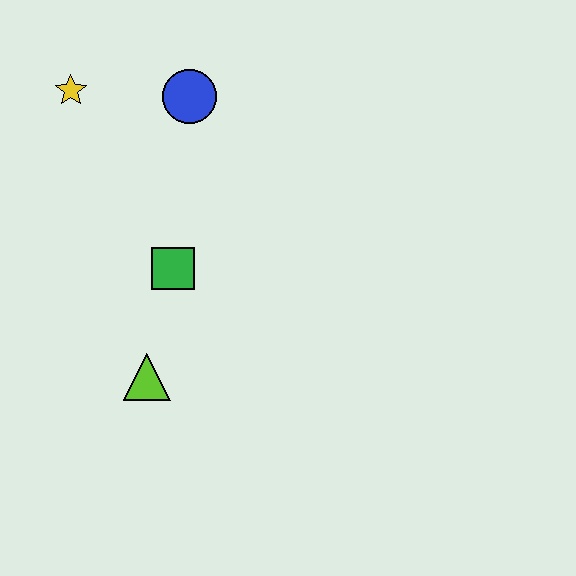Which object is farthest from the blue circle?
The lime triangle is farthest from the blue circle.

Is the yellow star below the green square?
No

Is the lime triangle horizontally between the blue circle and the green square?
No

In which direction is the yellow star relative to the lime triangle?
The yellow star is above the lime triangle.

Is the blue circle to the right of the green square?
Yes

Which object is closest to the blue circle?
The yellow star is closest to the blue circle.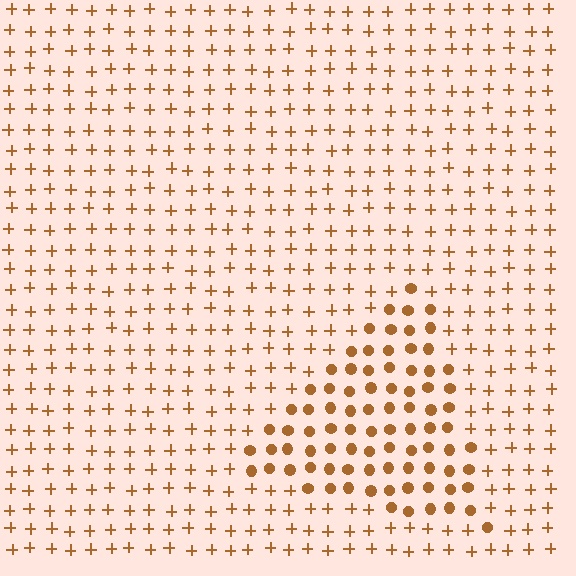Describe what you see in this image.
The image is filled with small brown elements arranged in a uniform grid. A triangle-shaped region contains circles, while the surrounding area contains plus signs. The boundary is defined purely by the change in element shape.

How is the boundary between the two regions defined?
The boundary is defined by a change in element shape: circles inside vs. plus signs outside. All elements share the same color and spacing.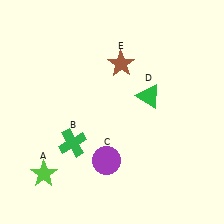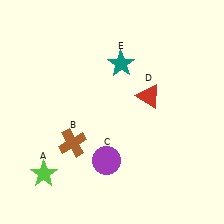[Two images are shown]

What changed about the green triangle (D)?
In Image 1, D is green. In Image 2, it changed to red.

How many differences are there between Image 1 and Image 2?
There are 3 differences between the two images.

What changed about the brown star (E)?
In Image 1, E is brown. In Image 2, it changed to teal.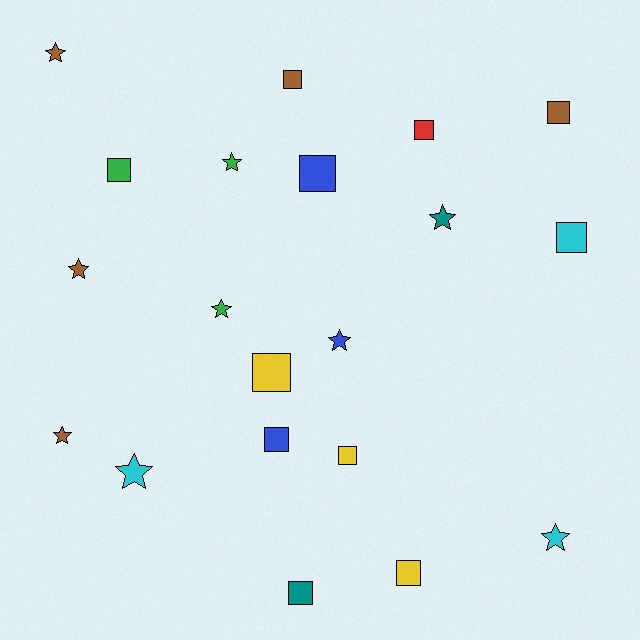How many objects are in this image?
There are 20 objects.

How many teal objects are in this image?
There are 2 teal objects.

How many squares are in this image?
There are 11 squares.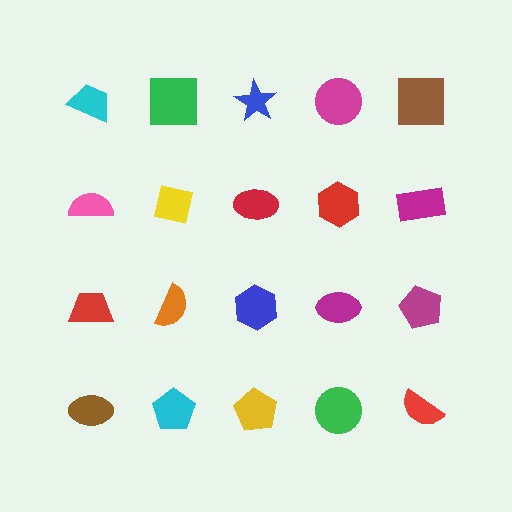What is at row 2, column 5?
A magenta rectangle.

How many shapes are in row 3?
5 shapes.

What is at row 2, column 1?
A pink semicircle.